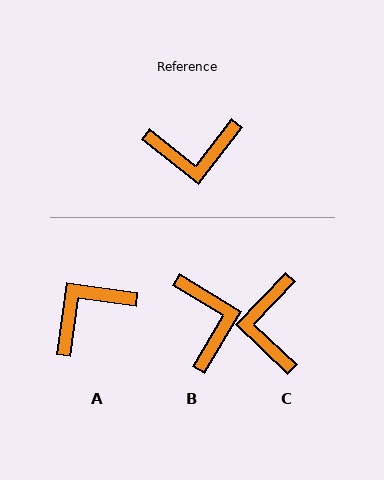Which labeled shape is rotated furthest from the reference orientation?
A, about 149 degrees away.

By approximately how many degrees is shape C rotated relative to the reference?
Approximately 96 degrees clockwise.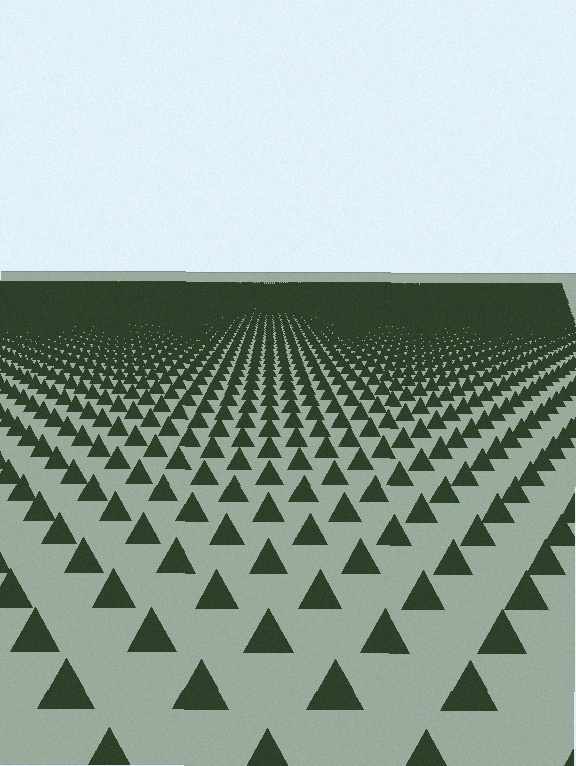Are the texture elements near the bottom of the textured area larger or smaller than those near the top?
Larger. Near the bottom, elements are closer to the viewer and appear at a bigger on-screen size.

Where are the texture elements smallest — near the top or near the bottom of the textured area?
Near the top.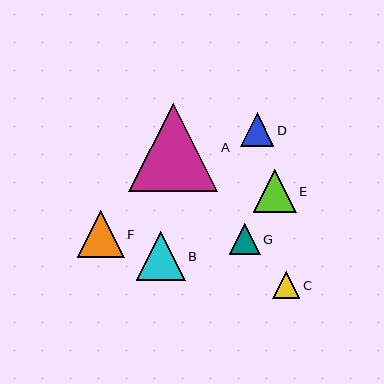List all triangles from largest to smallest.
From largest to smallest: A, B, F, E, D, G, C.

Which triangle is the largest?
Triangle A is the largest with a size of approximately 89 pixels.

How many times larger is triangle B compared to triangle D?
Triangle B is approximately 1.5 times the size of triangle D.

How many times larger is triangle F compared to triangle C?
Triangle F is approximately 1.7 times the size of triangle C.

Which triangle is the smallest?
Triangle C is the smallest with a size of approximately 27 pixels.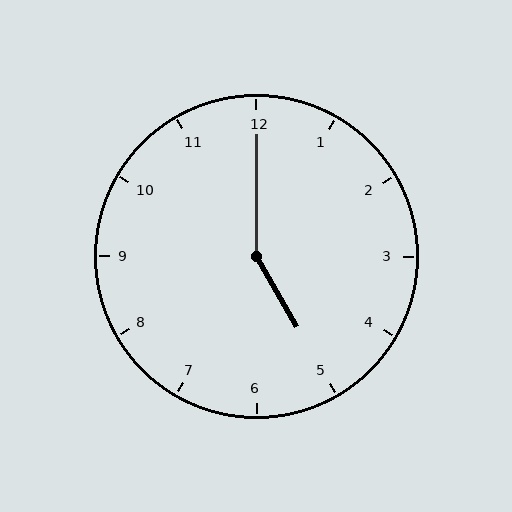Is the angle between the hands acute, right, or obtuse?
It is obtuse.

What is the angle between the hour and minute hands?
Approximately 150 degrees.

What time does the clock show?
5:00.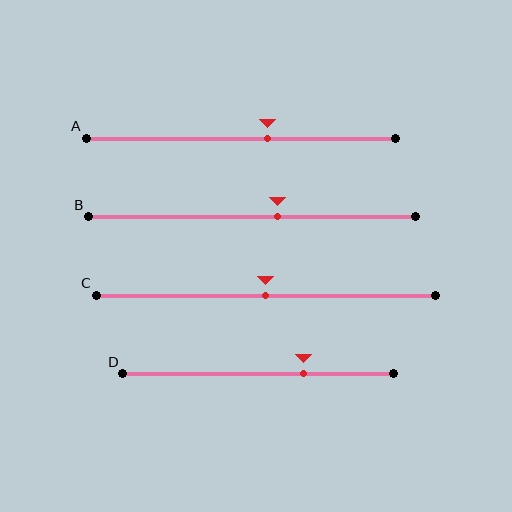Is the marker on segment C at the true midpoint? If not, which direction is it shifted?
Yes, the marker on segment C is at the true midpoint.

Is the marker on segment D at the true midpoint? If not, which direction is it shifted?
No, the marker on segment D is shifted to the right by about 17% of the segment length.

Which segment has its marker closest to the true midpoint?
Segment C has its marker closest to the true midpoint.